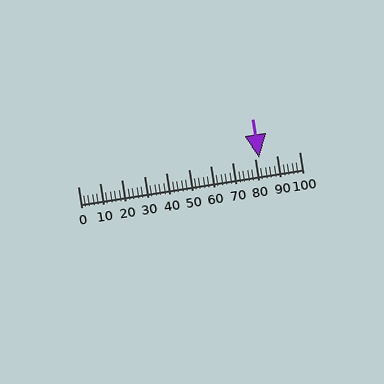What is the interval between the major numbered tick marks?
The major tick marks are spaced 10 units apart.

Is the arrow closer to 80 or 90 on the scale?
The arrow is closer to 80.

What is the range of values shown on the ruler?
The ruler shows values from 0 to 100.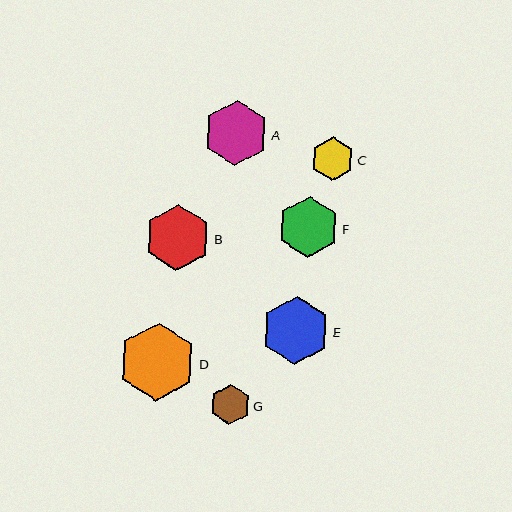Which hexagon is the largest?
Hexagon D is the largest with a size of approximately 78 pixels.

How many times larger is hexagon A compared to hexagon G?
Hexagon A is approximately 1.6 times the size of hexagon G.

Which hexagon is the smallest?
Hexagon G is the smallest with a size of approximately 40 pixels.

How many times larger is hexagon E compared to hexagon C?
Hexagon E is approximately 1.6 times the size of hexagon C.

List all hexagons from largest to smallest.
From largest to smallest: D, E, B, A, F, C, G.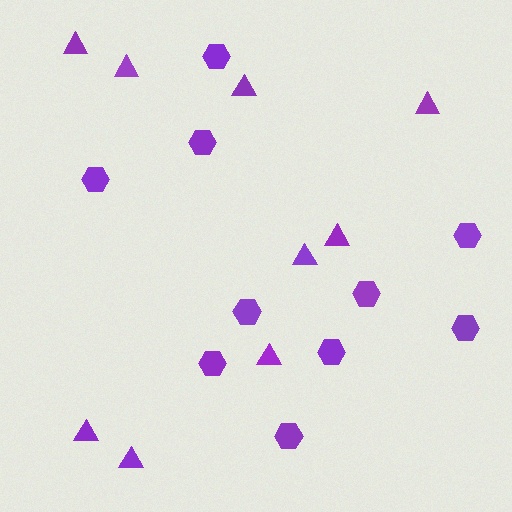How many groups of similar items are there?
There are 2 groups: one group of triangles (9) and one group of hexagons (10).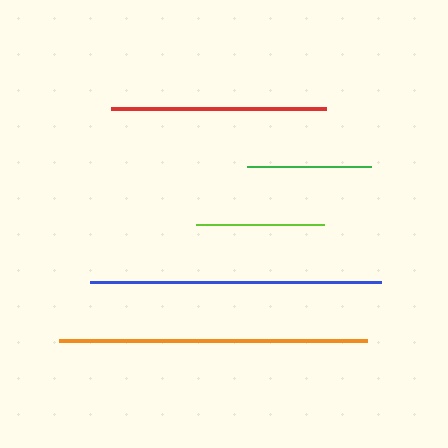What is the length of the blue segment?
The blue segment is approximately 291 pixels long.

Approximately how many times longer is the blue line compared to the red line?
The blue line is approximately 1.4 times the length of the red line.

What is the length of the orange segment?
The orange segment is approximately 309 pixels long.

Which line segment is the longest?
The orange line is the longest at approximately 309 pixels.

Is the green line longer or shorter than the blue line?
The blue line is longer than the green line.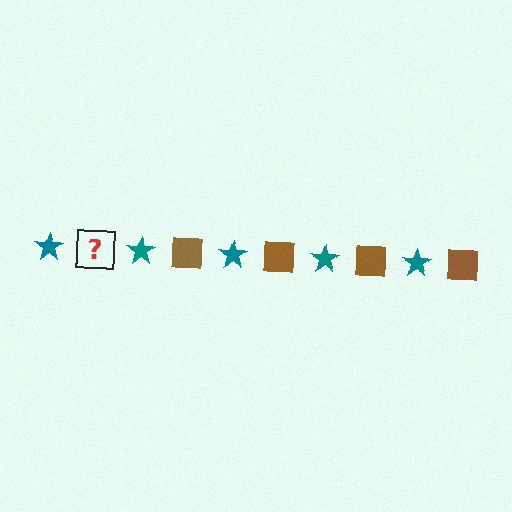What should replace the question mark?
The question mark should be replaced with a brown square.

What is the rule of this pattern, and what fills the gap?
The rule is that the pattern alternates between teal star and brown square. The gap should be filled with a brown square.